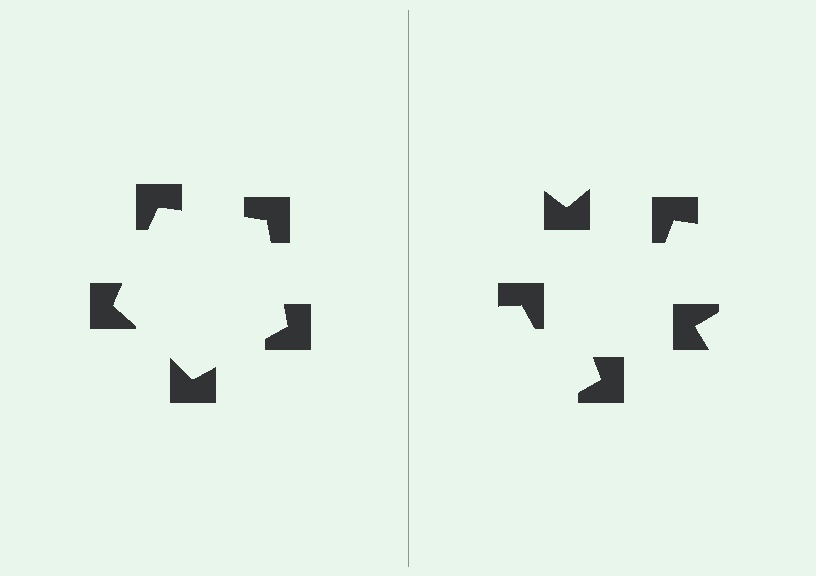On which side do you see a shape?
An illusory pentagon appears on the left side. On the right side the wedge cuts are rotated, so no coherent shape forms.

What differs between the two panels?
The notched squares are positioned identically on both sides; only the wedge orientations differ. On the left they align to a pentagon; on the right they are misaligned.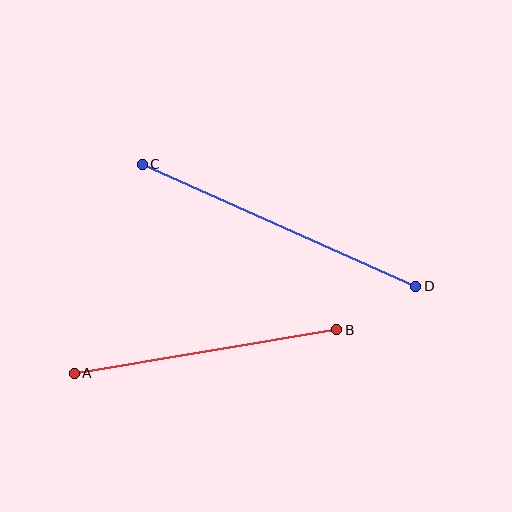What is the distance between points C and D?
The distance is approximately 300 pixels.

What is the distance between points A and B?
The distance is approximately 266 pixels.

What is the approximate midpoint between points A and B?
The midpoint is at approximately (206, 352) pixels.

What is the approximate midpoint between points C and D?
The midpoint is at approximately (279, 225) pixels.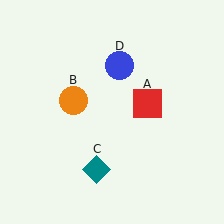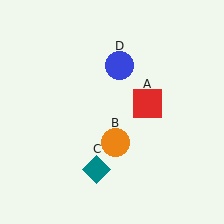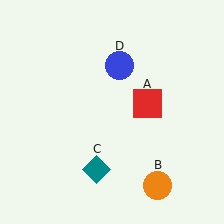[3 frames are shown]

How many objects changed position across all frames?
1 object changed position: orange circle (object B).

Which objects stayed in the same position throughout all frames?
Red square (object A) and teal diamond (object C) and blue circle (object D) remained stationary.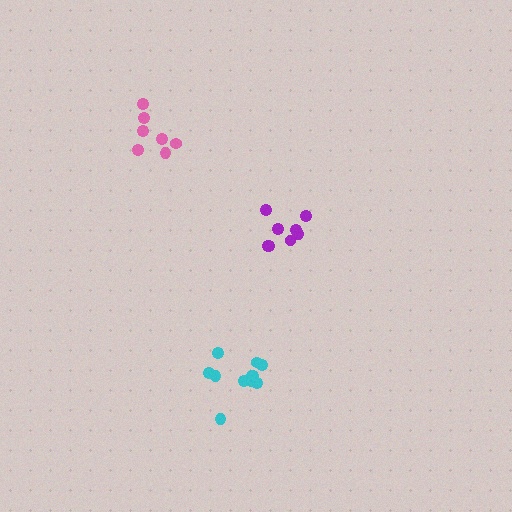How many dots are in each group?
Group 1: 11 dots, Group 2: 8 dots, Group 3: 7 dots (26 total).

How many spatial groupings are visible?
There are 3 spatial groupings.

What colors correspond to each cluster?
The clusters are colored: cyan, purple, pink.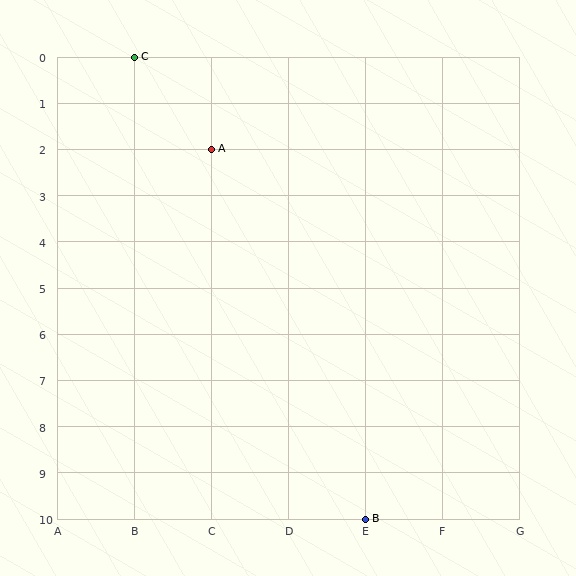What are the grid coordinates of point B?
Point B is at grid coordinates (E, 10).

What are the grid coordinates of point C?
Point C is at grid coordinates (B, 0).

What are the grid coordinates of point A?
Point A is at grid coordinates (C, 2).